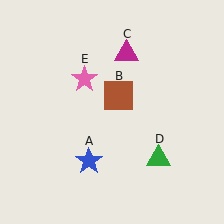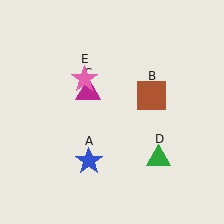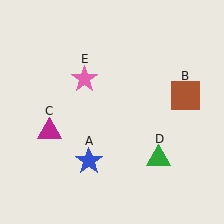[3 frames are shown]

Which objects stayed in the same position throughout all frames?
Blue star (object A) and green triangle (object D) and pink star (object E) remained stationary.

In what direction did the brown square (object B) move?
The brown square (object B) moved right.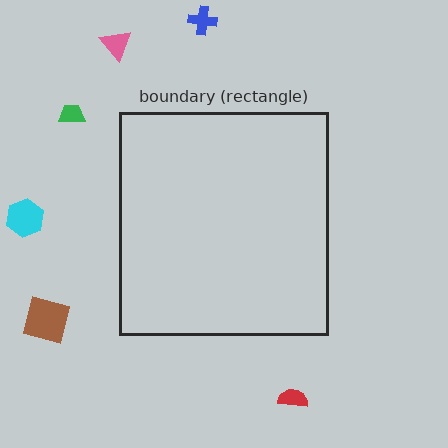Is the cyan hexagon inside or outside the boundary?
Outside.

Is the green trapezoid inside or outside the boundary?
Outside.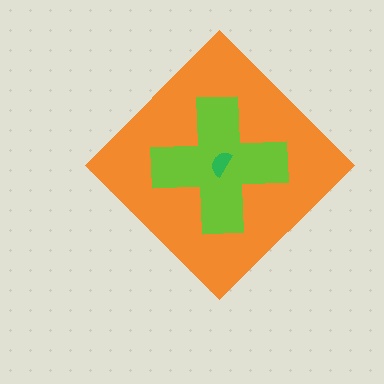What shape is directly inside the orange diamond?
The lime cross.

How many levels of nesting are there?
3.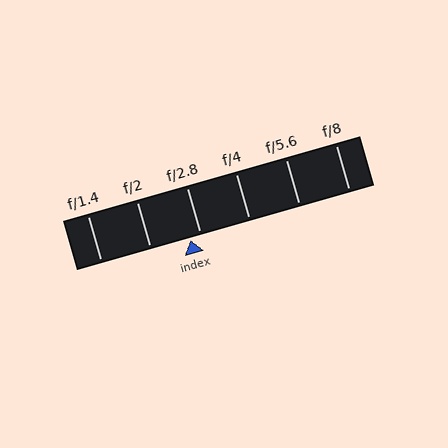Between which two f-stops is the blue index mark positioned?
The index mark is between f/2 and f/2.8.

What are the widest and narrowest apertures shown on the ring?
The widest aperture shown is f/1.4 and the narrowest is f/8.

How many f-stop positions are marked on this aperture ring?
There are 6 f-stop positions marked.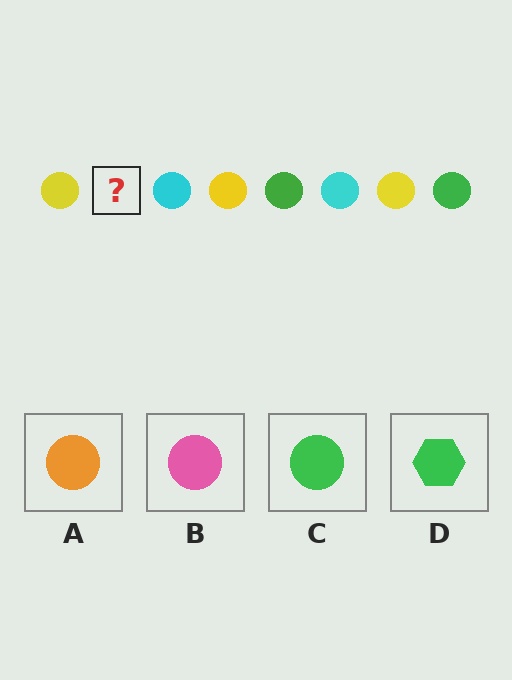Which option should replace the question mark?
Option C.